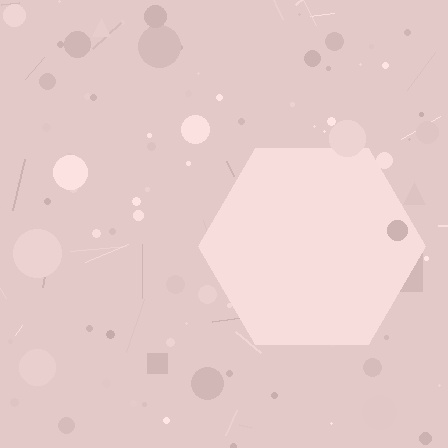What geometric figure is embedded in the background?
A hexagon is embedded in the background.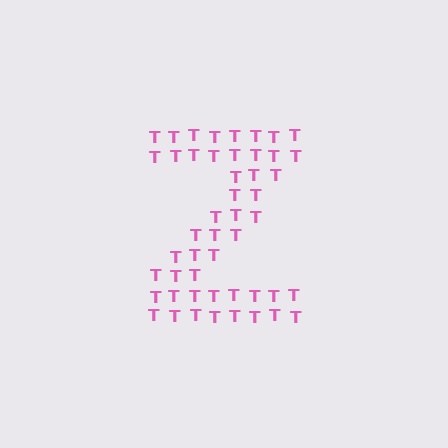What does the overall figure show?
The overall figure shows the letter Z.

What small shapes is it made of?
It is made of small letter T's.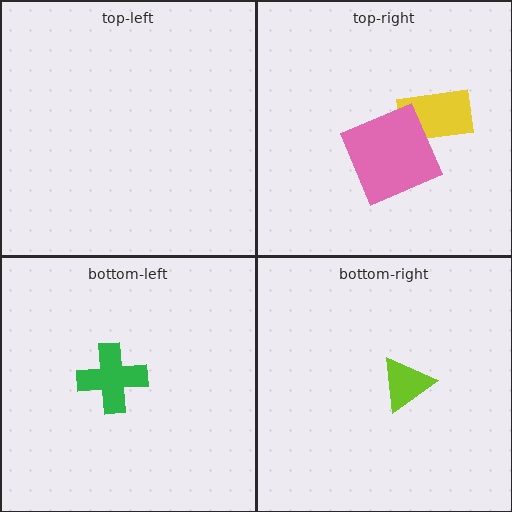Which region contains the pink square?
The top-right region.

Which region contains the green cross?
The bottom-left region.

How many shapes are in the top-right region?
2.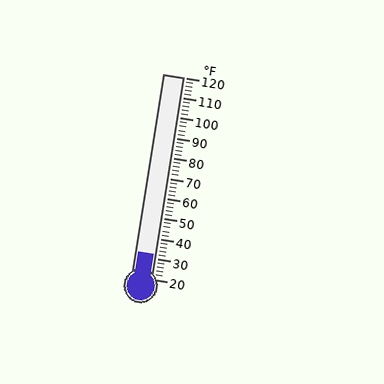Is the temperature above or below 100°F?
The temperature is below 100°F.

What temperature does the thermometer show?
The thermometer shows approximately 32°F.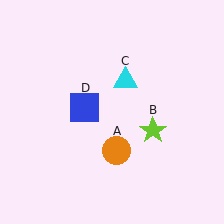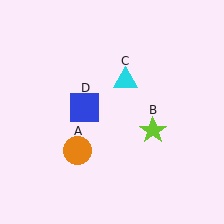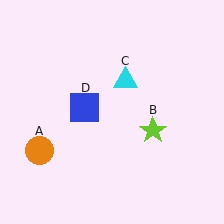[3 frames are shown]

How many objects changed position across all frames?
1 object changed position: orange circle (object A).